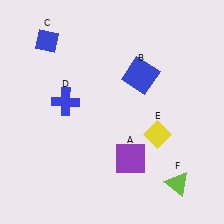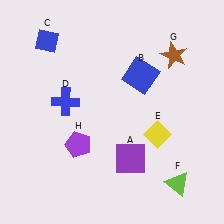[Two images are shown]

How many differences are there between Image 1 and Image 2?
There are 2 differences between the two images.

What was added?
A brown star (G), a purple pentagon (H) were added in Image 2.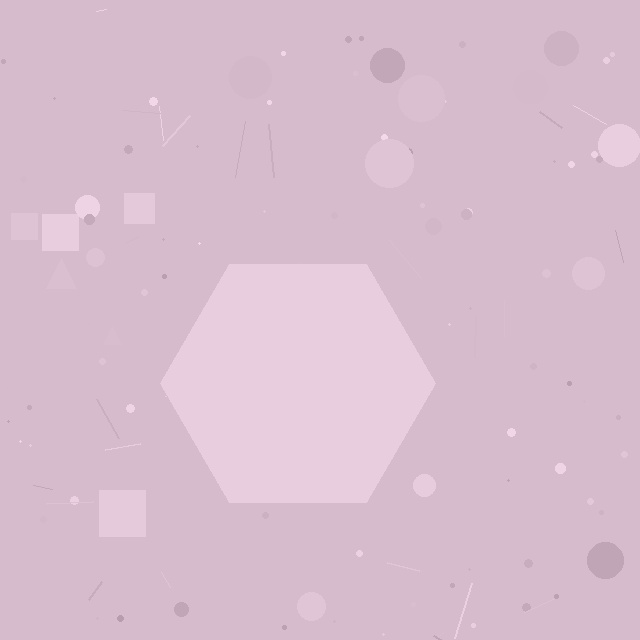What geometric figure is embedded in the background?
A hexagon is embedded in the background.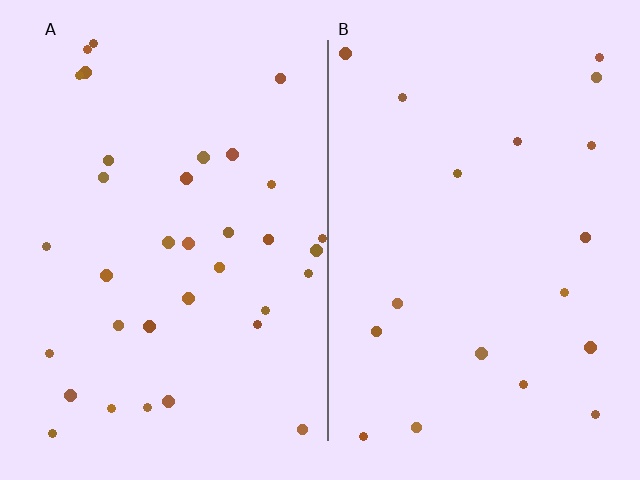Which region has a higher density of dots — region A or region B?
A (the left).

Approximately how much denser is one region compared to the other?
Approximately 1.8× — region A over region B.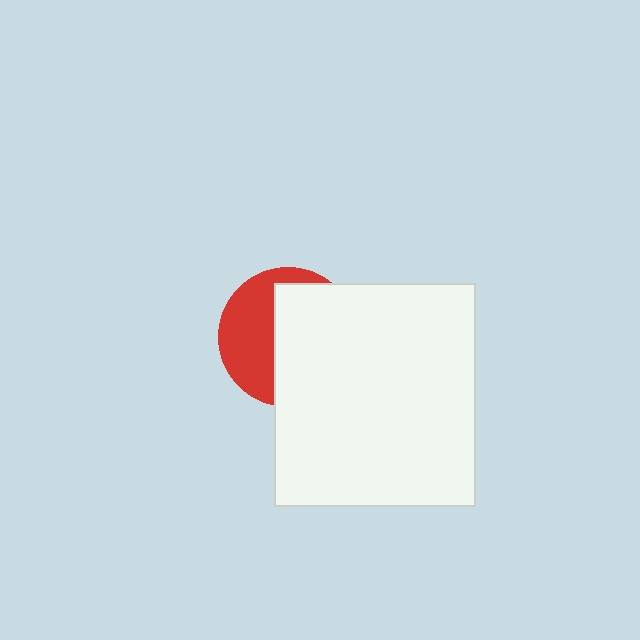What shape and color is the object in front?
The object in front is a white rectangle.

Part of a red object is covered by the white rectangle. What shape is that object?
It is a circle.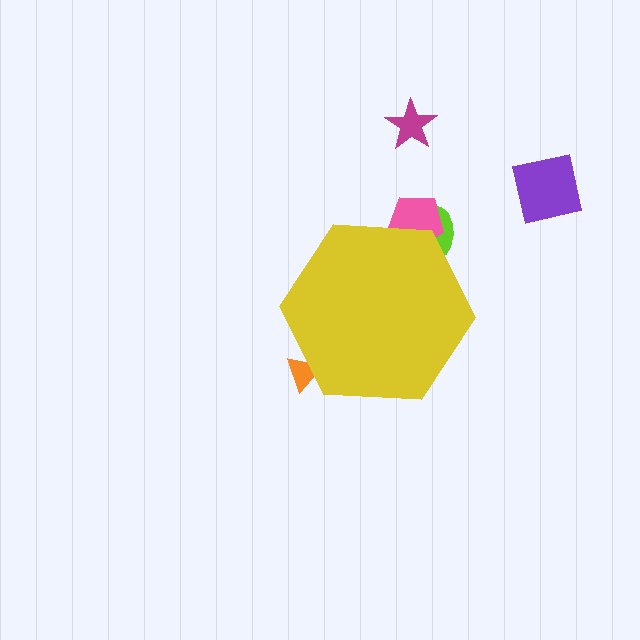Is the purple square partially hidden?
No, the purple square is fully visible.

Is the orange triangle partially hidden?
Yes, the orange triangle is partially hidden behind the yellow hexagon.